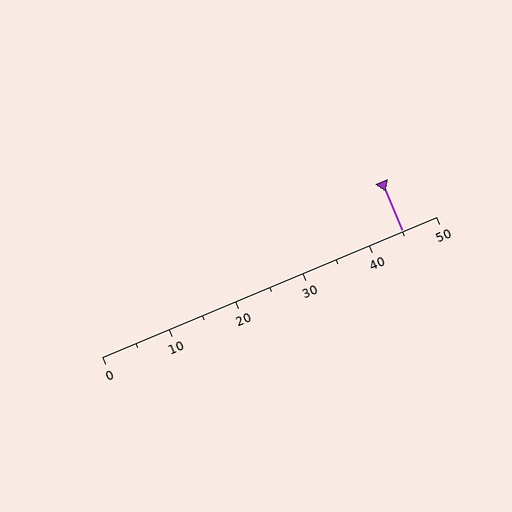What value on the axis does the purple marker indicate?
The marker indicates approximately 45.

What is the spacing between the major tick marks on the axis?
The major ticks are spaced 10 apart.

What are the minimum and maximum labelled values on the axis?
The axis runs from 0 to 50.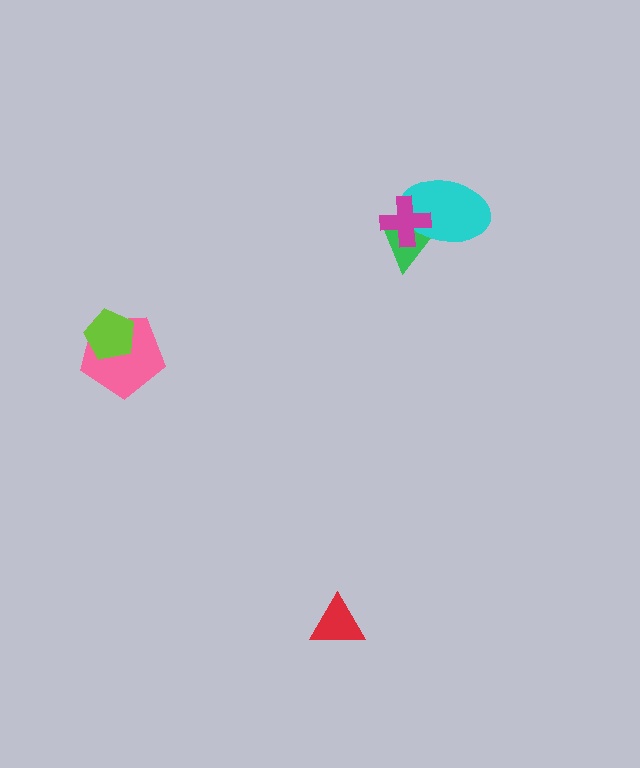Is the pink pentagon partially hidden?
Yes, it is partially covered by another shape.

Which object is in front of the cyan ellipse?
The magenta cross is in front of the cyan ellipse.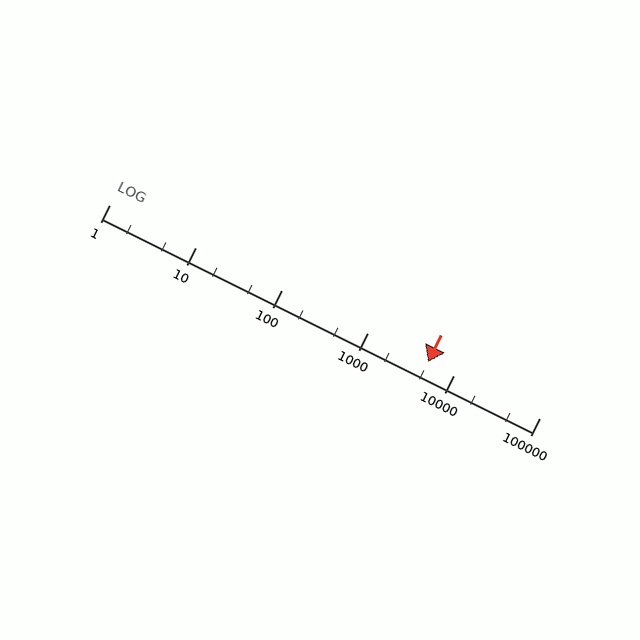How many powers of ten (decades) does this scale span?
The scale spans 5 decades, from 1 to 100000.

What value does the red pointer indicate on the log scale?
The pointer indicates approximately 5100.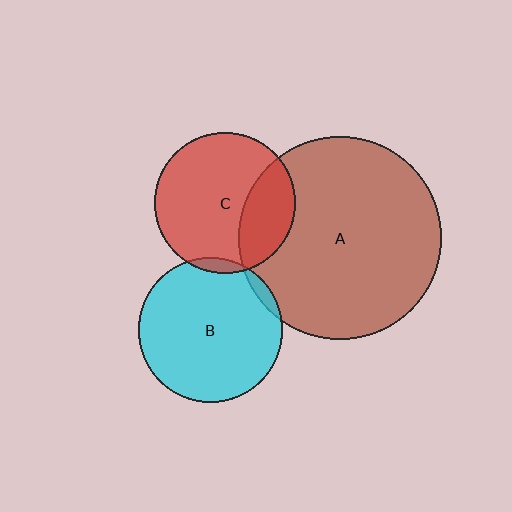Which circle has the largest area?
Circle A (brown).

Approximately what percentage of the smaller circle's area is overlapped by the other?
Approximately 25%.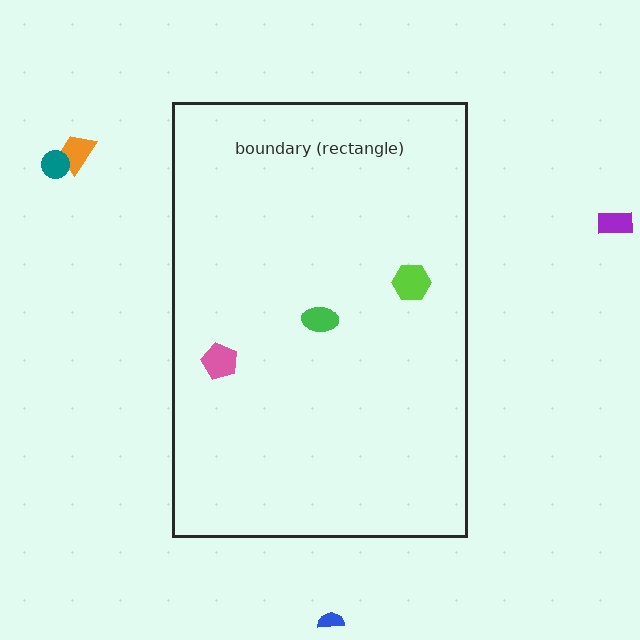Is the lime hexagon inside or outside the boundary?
Inside.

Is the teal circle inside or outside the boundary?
Outside.